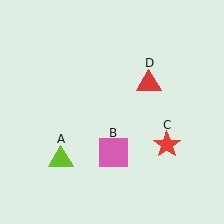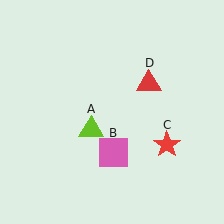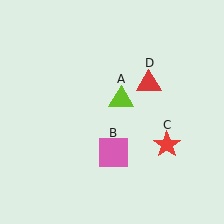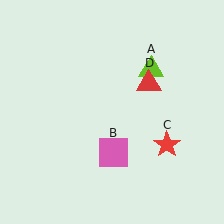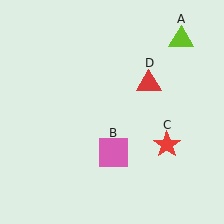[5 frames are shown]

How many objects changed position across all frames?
1 object changed position: lime triangle (object A).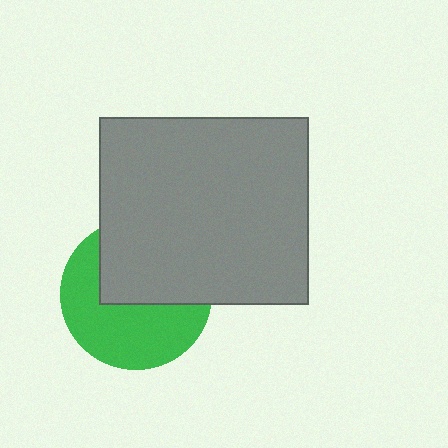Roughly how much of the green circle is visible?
About half of it is visible (roughly 53%).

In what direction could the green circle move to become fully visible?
The green circle could move down. That would shift it out from behind the gray rectangle entirely.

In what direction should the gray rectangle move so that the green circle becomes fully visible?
The gray rectangle should move up. That is the shortest direction to clear the overlap and leave the green circle fully visible.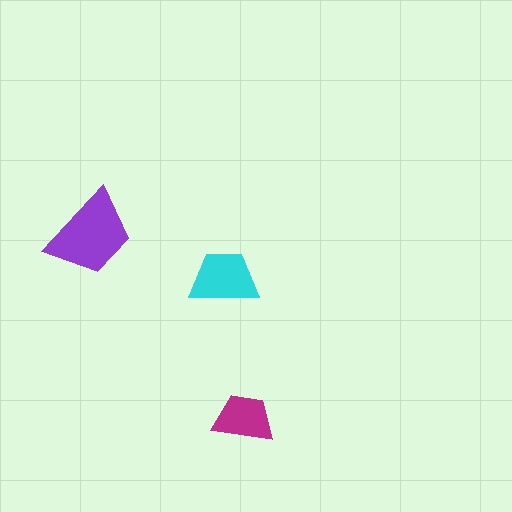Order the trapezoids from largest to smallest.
the purple one, the cyan one, the magenta one.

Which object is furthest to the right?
The magenta trapezoid is rightmost.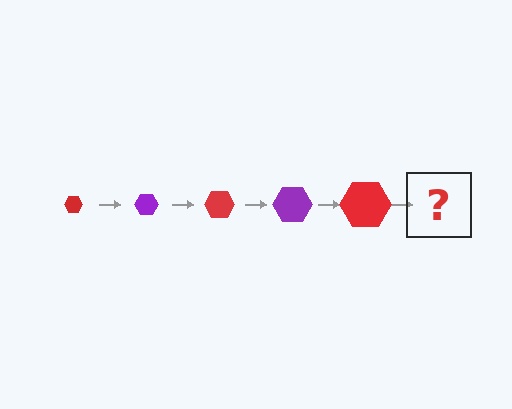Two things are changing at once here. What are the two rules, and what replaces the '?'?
The two rules are that the hexagon grows larger each step and the color cycles through red and purple. The '?' should be a purple hexagon, larger than the previous one.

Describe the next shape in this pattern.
It should be a purple hexagon, larger than the previous one.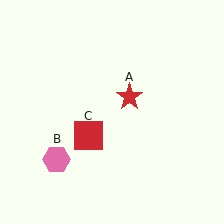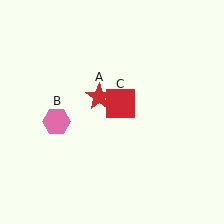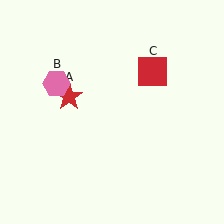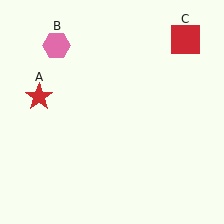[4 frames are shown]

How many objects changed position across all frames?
3 objects changed position: red star (object A), pink hexagon (object B), red square (object C).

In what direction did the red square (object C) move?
The red square (object C) moved up and to the right.